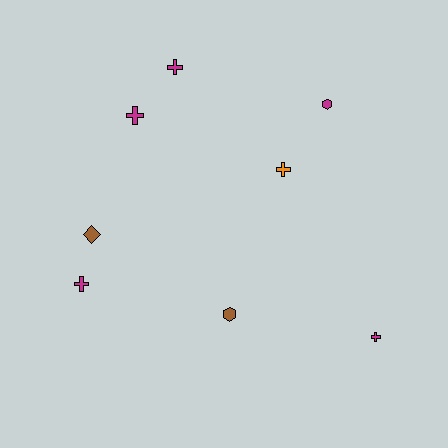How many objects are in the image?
There are 8 objects.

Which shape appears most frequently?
Cross, with 5 objects.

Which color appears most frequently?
Magenta, with 5 objects.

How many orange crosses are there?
There is 1 orange cross.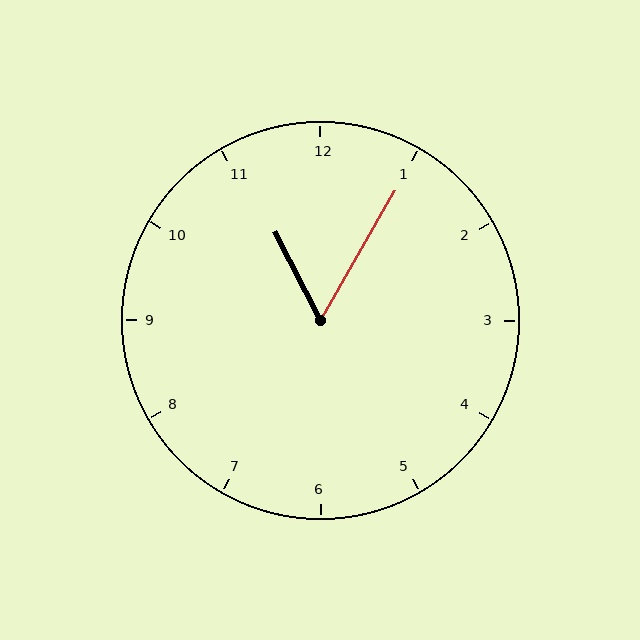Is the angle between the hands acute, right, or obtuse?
It is acute.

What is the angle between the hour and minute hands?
Approximately 58 degrees.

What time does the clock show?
11:05.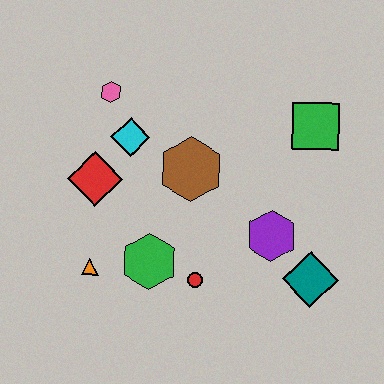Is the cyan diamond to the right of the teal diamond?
No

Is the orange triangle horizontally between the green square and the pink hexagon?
No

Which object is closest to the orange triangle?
The green hexagon is closest to the orange triangle.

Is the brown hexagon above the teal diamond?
Yes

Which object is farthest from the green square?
The orange triangle is farthest from the green square.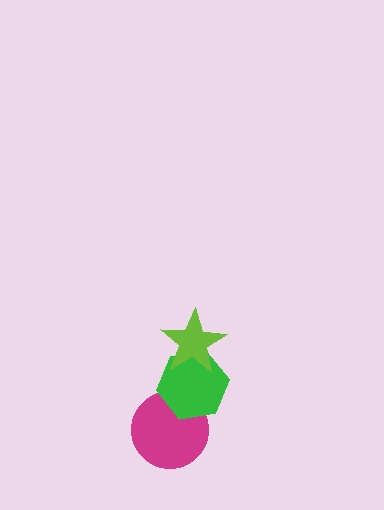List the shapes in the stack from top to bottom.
From top to bottom: the lime star, the green hexagon, the magenta circle.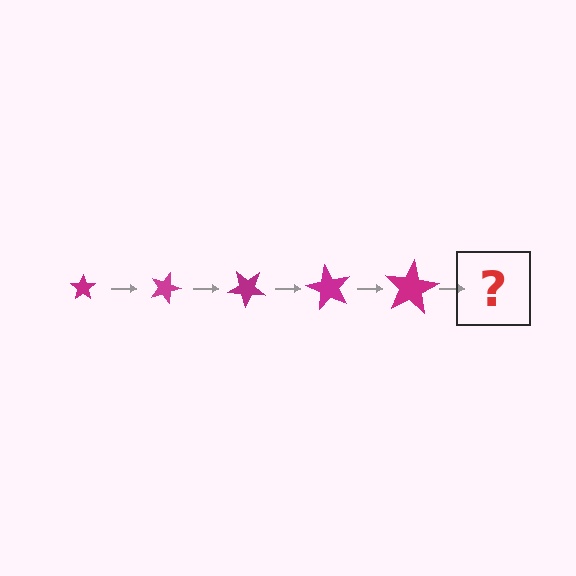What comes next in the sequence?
The next element should be a star, larger than the previous one and rotated 100 degrees from the start.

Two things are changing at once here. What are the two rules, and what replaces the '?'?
The two rules are that the star grows larger each step and it rotates 20 degrees each step. The '?' should be a star, larger than the previous one and rotated 100 degrees from the start.